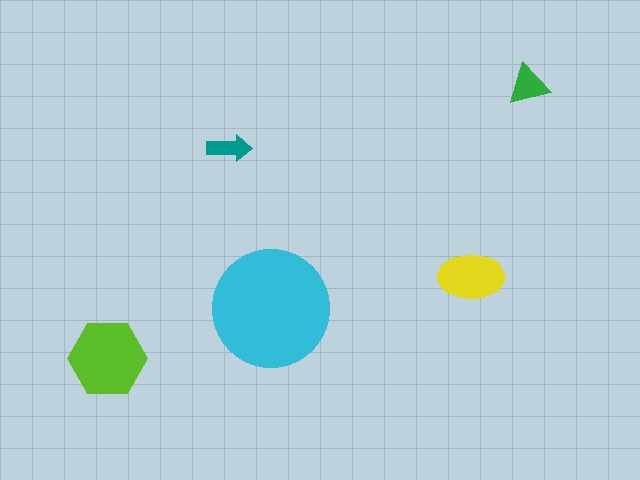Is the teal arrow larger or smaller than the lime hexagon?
Smaller.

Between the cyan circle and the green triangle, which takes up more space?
The cyan circle.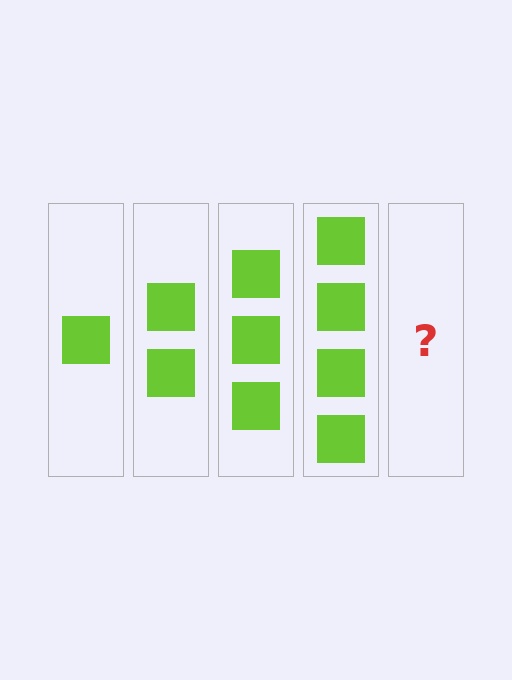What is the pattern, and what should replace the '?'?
The pattern is that each step adds one more square. The '?' should be 5 squares.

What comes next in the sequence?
The next element should be 5 squares.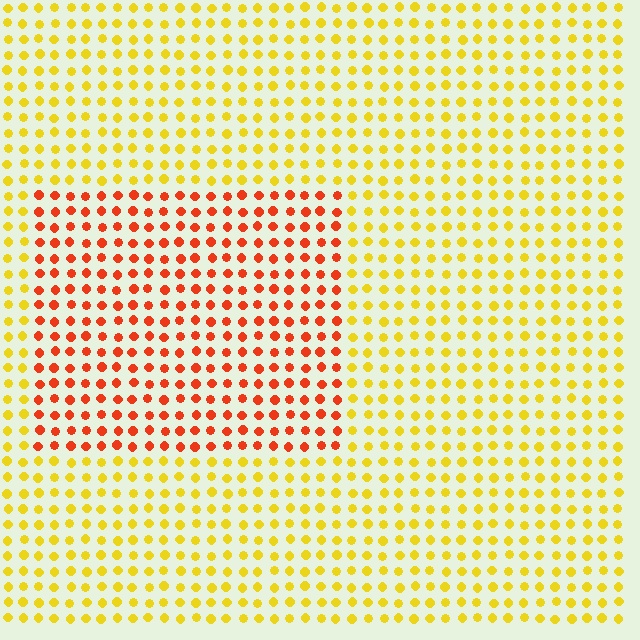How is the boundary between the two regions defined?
The boundary is defined purely by a slight shift in hue (about 45 degrees). Spacing, size, and orientation are identical on both sides.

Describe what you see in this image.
The image is filled with small yellow elements in a uniform arrangement. A rectangle-shaped region is visible where the elements are tinted to a slightly different hue, forming a subtle color boundary.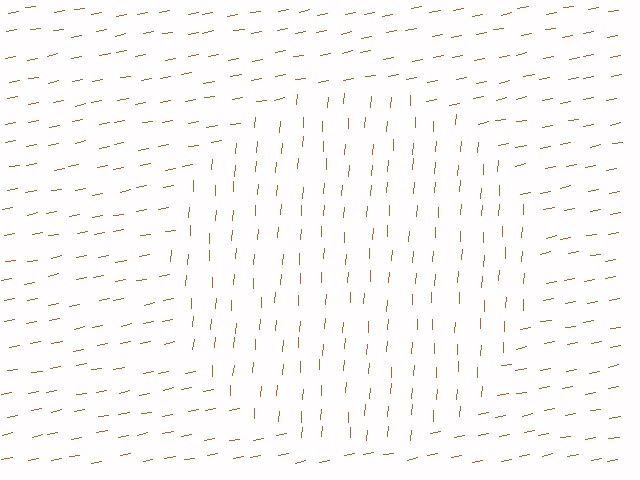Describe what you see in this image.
The image is filled with small brown line segments. A circle region in the image has lines oriented differently from the surrounding lines, creating a visible texture boundary.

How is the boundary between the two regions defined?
The boundary is defined purely by a change in line orientation (approximately 75 degrees difference). All lines are the same color and thickness.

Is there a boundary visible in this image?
Yes, there is a texture boundary formed by a change in line orientation.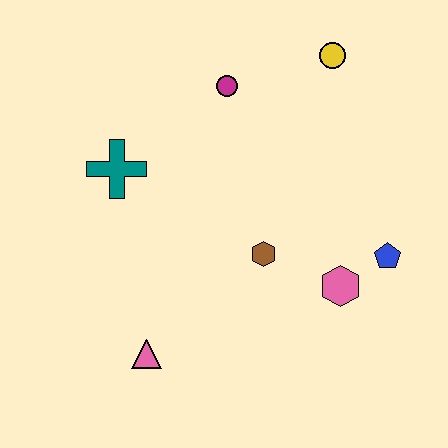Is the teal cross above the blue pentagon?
Yes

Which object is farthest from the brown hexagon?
The yellow circle is farthest from the brown hexagon.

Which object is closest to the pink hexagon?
The blue pentagon is closest to the pink hexagon.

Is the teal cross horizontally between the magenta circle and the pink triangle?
No